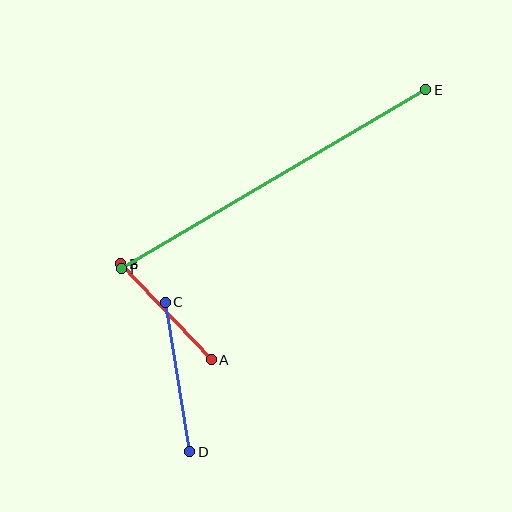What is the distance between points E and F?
The distance is approximately 353 pixels.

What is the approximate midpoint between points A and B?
The midpoint is at approximately (166, 312) pixels.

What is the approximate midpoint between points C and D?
The midpoint is at approximately (177, 377) pixels.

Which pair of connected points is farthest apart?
Points E and F are farthest apart.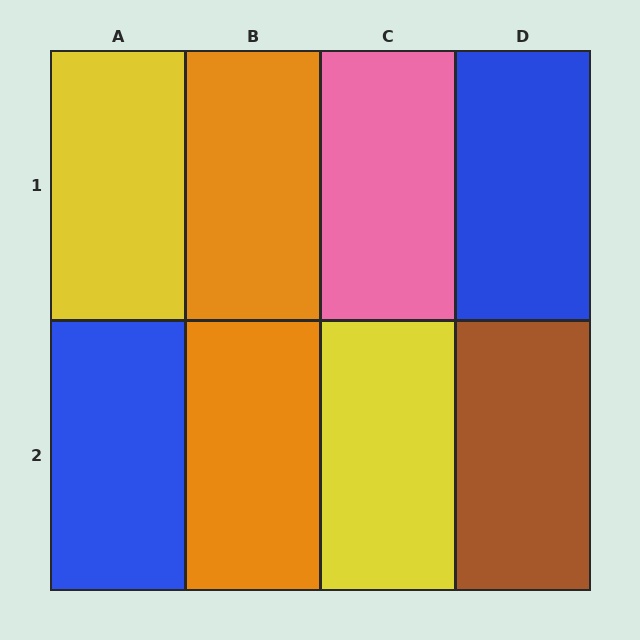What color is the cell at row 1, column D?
Blue.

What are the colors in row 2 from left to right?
Blue, orange, yellow, brown.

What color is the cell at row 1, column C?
Pink.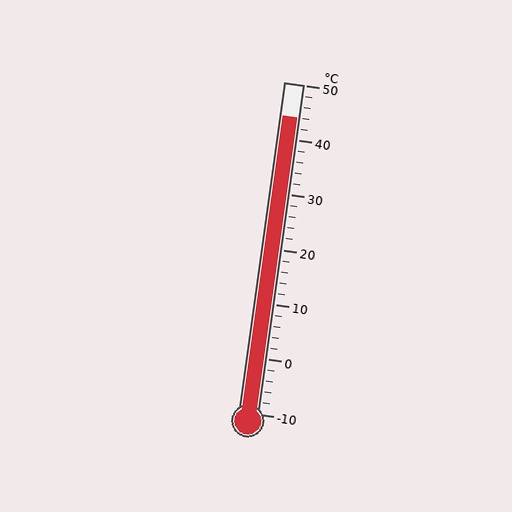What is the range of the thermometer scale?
The thermometer scale ranges from -10°C to 50°C.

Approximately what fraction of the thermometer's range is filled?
The thermometer is filled to approximately 90% of its range.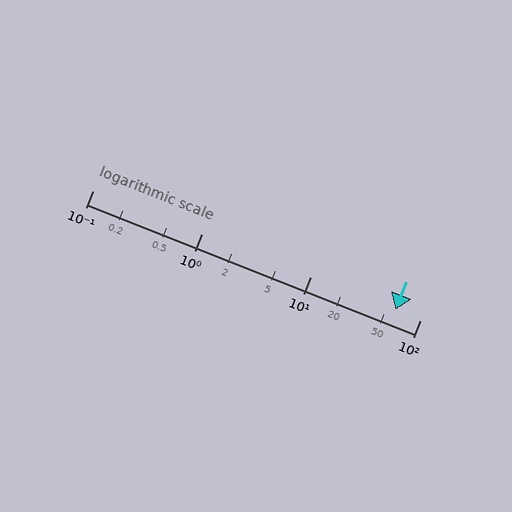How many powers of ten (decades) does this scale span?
The scale spans 3 decades, from 0.1 to 100.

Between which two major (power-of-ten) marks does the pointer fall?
The pointer is between 10 and 100.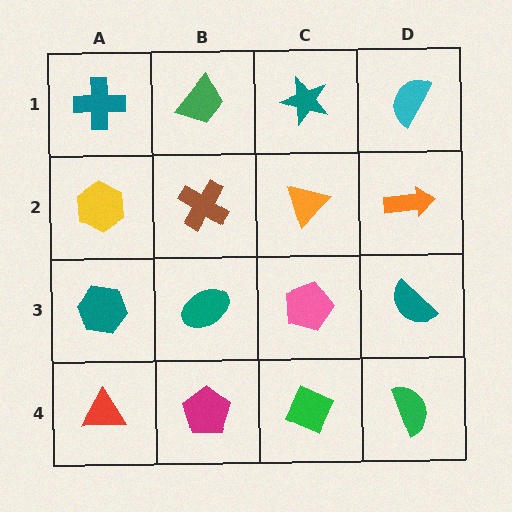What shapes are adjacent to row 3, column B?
A brown cross (row 2, column B), a magenta pentagon (row 4, column B), a teal hexagon (row 3, column A), a pink pentagon (row 3, column C).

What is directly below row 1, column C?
An orange triangle.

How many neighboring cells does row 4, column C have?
3.